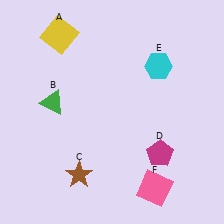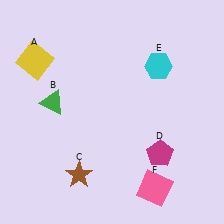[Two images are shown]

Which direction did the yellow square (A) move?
The yellow square (A) moved down.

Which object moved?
The yellow square (A) moved down.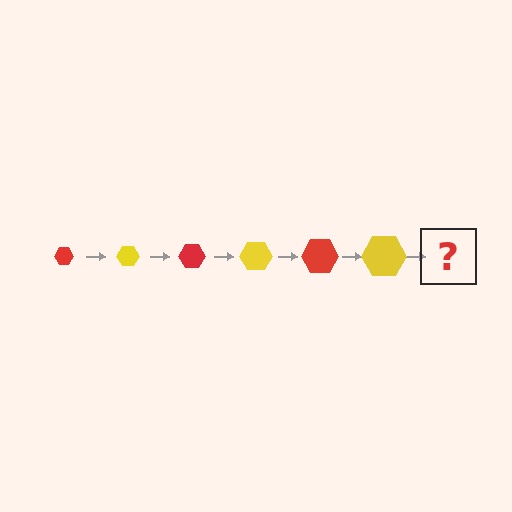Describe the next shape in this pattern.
It should be a red hexagon, larger than the previous one.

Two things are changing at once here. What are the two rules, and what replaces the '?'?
The two rules are that the hexagon grows larger each step and the color cycles through red and yellow. The '?' should be a red hexagon, larger than the previous one.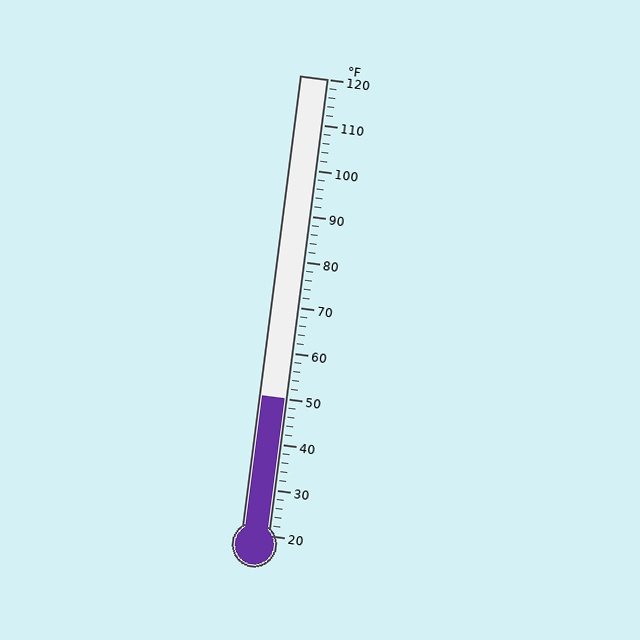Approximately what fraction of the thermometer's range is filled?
The thermometer is filled to approximately 30% of its range.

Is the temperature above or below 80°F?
The temperature is below 80°F.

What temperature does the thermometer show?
The thermometer shows approximately 50°F.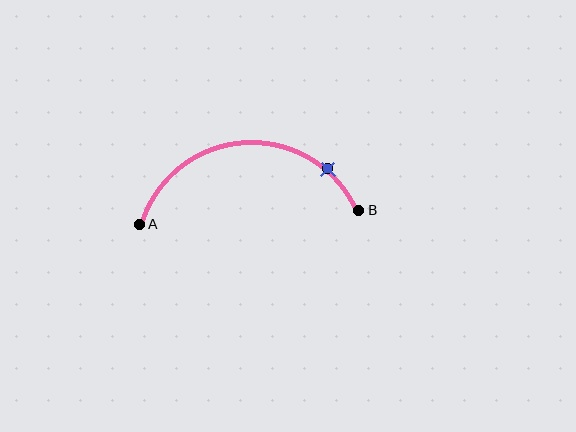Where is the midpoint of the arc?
The arc midpoint is the point on the curve farthest from the straight line joining A and B. It sits above that line.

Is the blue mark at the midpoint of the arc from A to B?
No. The blue mark lies on the arc but is closer to endpoint B. The arc midpoint would be at the point on the curve equidistant along the arc from both A and B.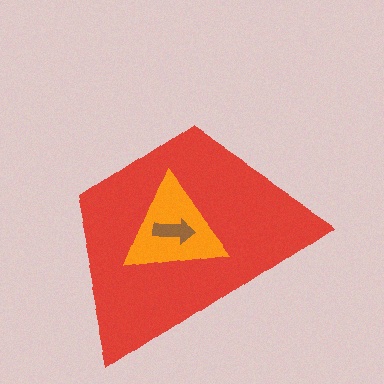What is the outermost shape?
The red trapezoid.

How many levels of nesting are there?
3.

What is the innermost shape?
The brown arrow.